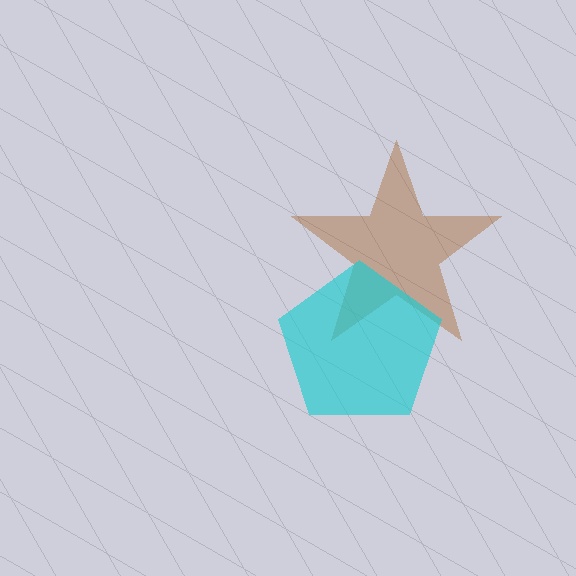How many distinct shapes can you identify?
There are 2 distinct shapes: a brown star, a cyan pentagon.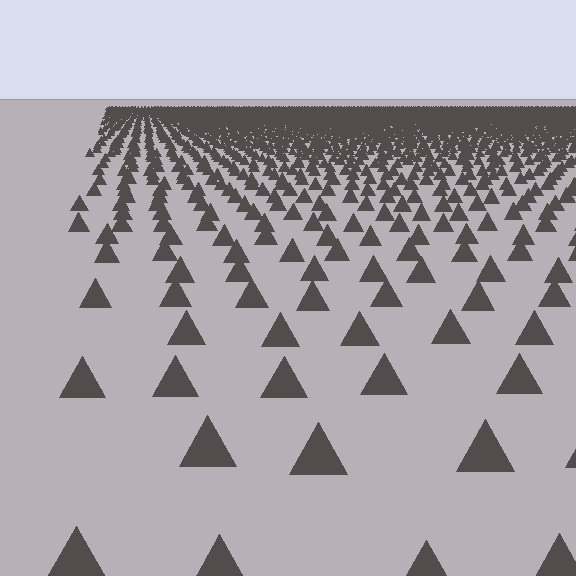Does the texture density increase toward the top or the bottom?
Density increases toward the top.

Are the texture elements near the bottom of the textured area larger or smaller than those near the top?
Larger. Near the bottom, elements are closer to the viewer and appear at a bigger on-screen size.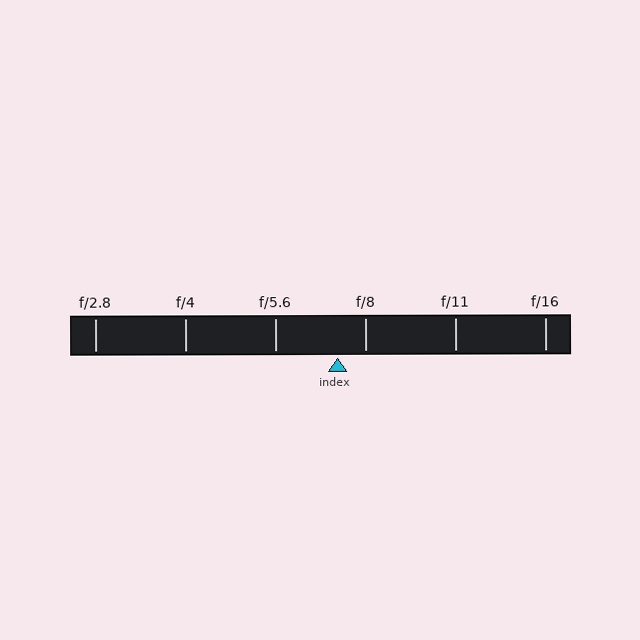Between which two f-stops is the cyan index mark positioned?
The index mark is between f/5.6 and f/8.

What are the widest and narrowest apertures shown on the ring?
The widest aperture shown is f/2.8 and the narrowest is f/16.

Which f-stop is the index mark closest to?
The index mark is closest to f/8.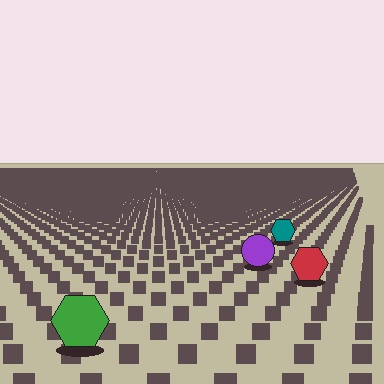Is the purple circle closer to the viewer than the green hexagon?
No. The green hexagon is closer — you can tell from the texture gradient: the ground texture is coarser near it.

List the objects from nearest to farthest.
From nearest to farthest: the green hexagon, the red hexagon, the purple circle, the teal hexagon.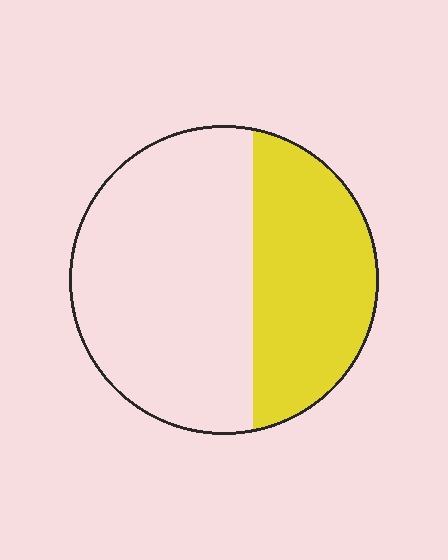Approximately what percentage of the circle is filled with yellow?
Approximately 40%.